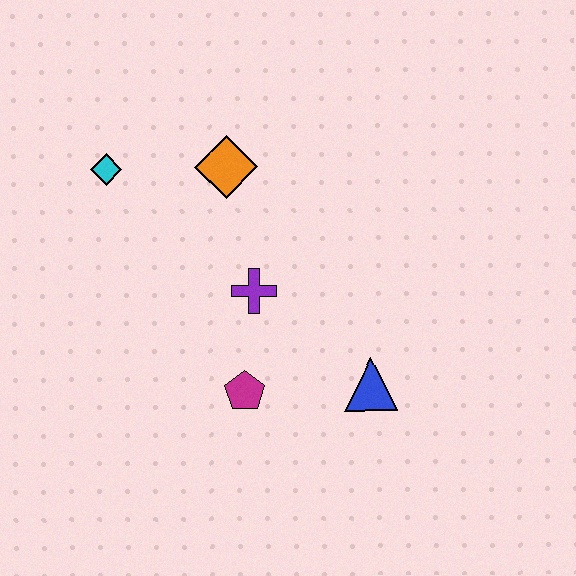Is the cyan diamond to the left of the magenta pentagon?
Yes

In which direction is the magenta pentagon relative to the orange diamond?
The magenta pentagon is below the orange diamond.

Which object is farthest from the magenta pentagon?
The cyan diamond is farthest from the magenta pentagon.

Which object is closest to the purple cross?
The magenta pentagon is closest to the purple cross.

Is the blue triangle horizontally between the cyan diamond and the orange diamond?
No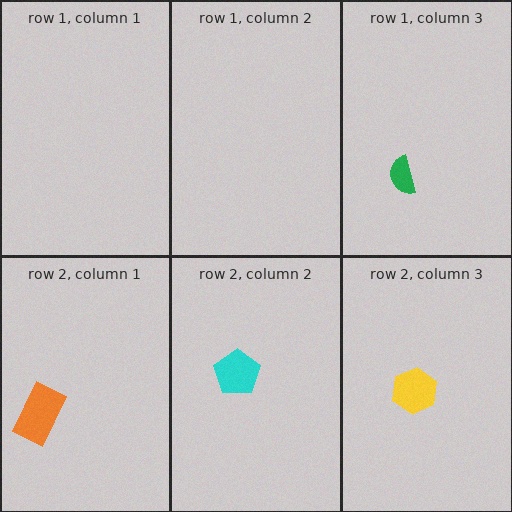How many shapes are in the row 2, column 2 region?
1.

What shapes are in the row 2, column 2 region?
The cyan pentagon.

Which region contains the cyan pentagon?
The row 2, column 2 region.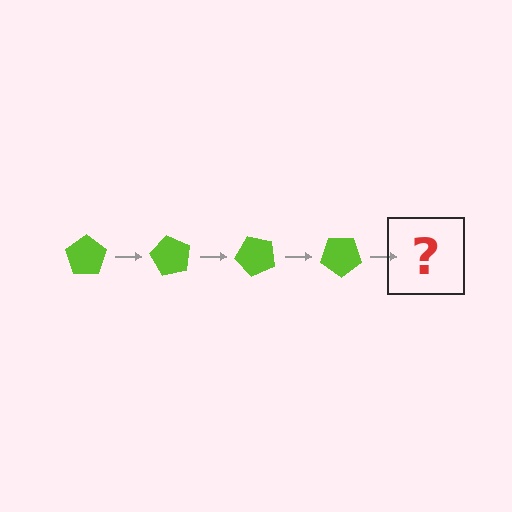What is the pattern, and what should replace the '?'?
The pattern is that the pentagon rotates 60 degrees each step. The '?' should be a lime pentagon rotated 240 degrees.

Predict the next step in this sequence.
The next step is a lime pentagon rotated 240 degrees.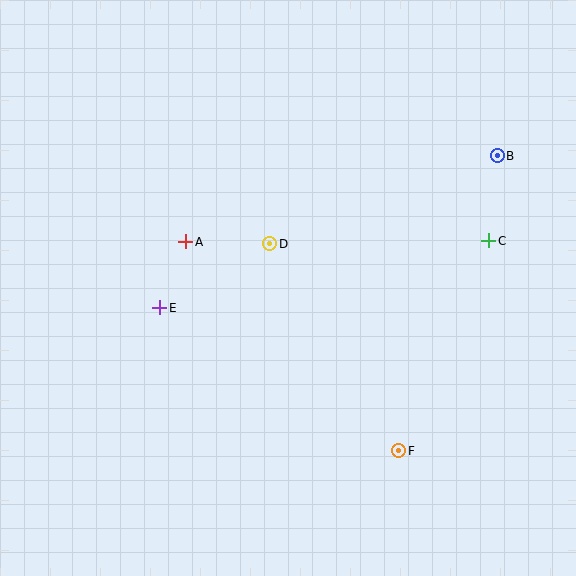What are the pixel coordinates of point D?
Point D is at (270, 244).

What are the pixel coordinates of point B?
Point B is at (497, 156).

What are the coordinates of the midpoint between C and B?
The midpoint between C and B is at (493, 198).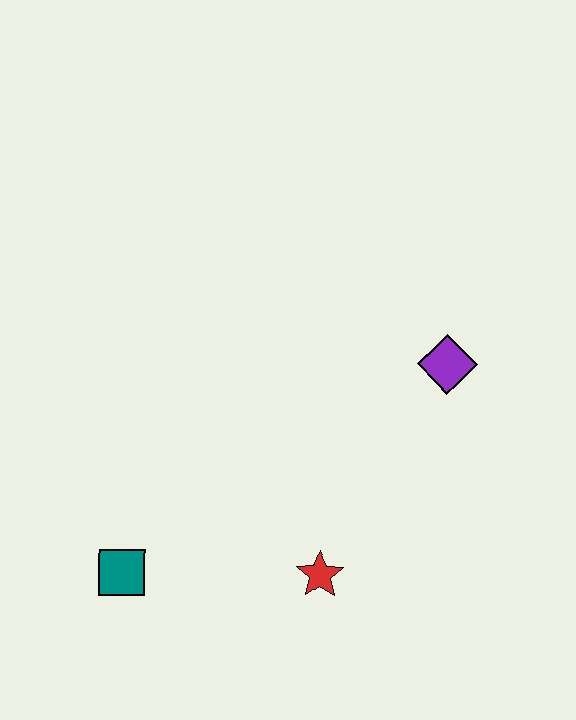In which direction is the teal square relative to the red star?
The teal square is to the left of the red star.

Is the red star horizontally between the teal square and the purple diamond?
Yes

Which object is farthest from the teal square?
The purple diamond is farthest from the teal square.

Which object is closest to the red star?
The teal square is closest to the red star.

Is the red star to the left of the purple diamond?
Yes